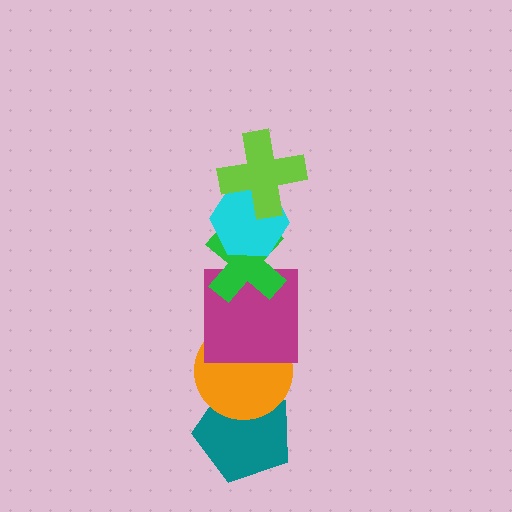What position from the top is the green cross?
The green cross is 3rd from the top.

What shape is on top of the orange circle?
The magenta square is on top of the orange circle.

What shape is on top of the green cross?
The cyan hexagon is on top of the green cross.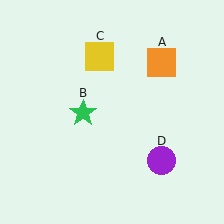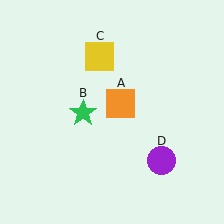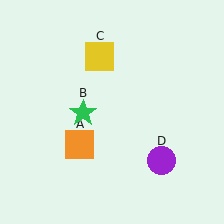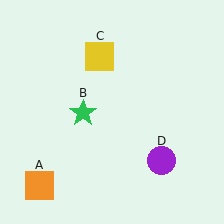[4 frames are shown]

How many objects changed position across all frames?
1 object changed position: orange square (object A).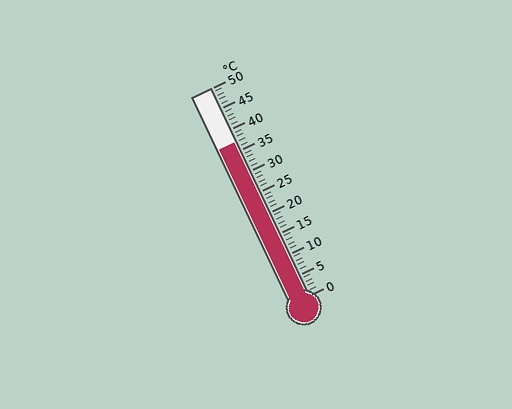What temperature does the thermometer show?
The thermometer shows approximately 37°C.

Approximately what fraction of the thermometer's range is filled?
The thermometer is filled to approximately 75% of its range.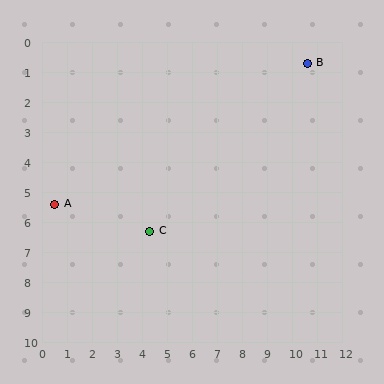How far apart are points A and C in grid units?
Points A and C are about 3.9 grid units apart.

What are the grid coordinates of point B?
Point B is at approximately (10.6, 0.7).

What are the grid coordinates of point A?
Point A is at approximately (0.5, 5.4).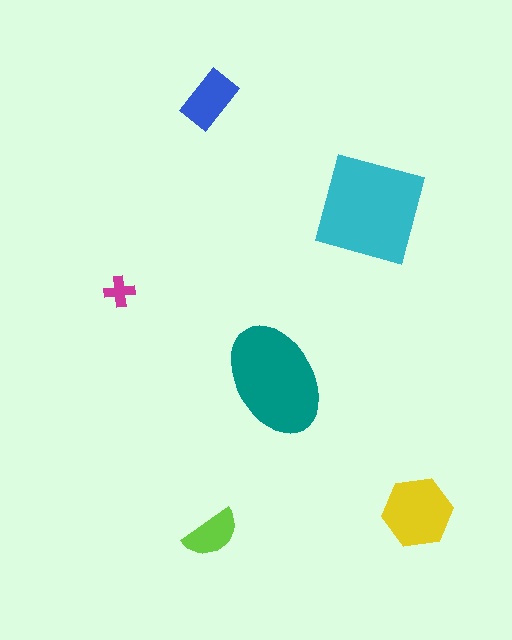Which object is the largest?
The cyan square.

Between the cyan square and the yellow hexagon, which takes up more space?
The cyan square.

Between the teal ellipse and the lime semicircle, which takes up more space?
The teal ellipse.